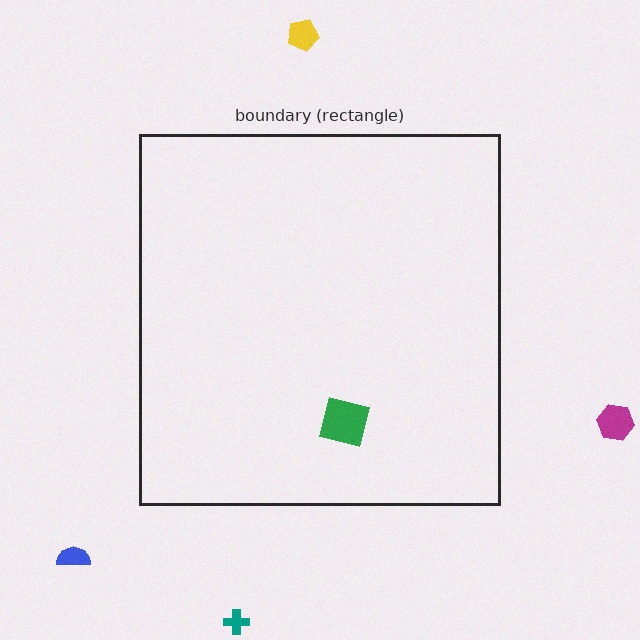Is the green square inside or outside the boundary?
Inside.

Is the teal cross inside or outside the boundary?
Outside.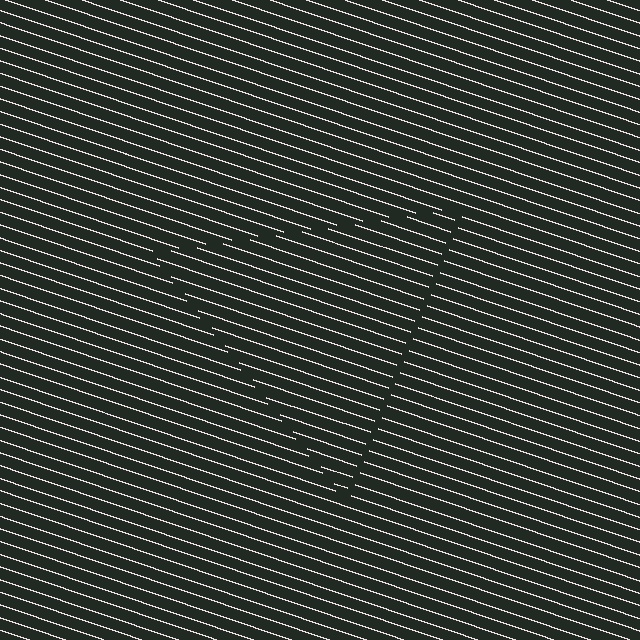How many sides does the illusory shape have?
3 sides — the line-ends trace a triangle.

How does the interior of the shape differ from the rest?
The interior of the shape contains the same grating, shifted by half a period — the contour is defined by the phase discontinuity where line-ends from the inner and outer gratings abut.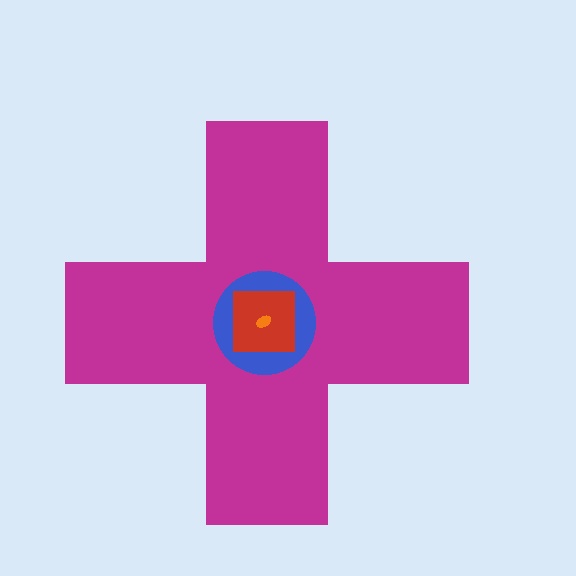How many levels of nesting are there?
4.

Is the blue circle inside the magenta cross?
Yes.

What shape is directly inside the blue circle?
The red square.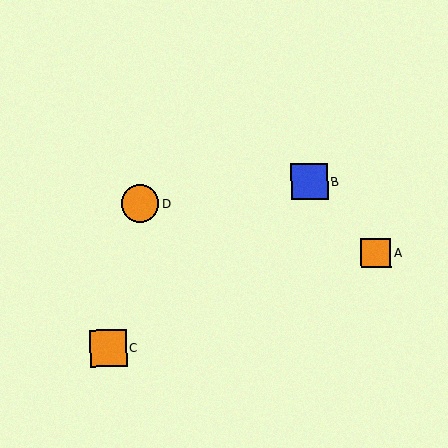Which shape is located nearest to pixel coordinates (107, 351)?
The orange square (labeled C) at (108, 349) is nearest to that location.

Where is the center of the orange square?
The center of the orange square is at (376, 253).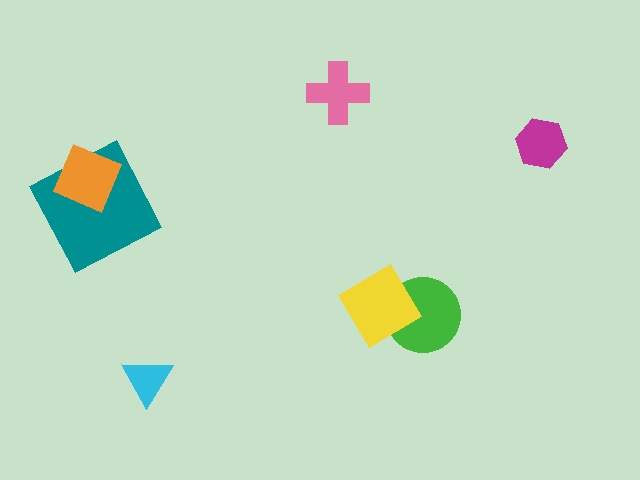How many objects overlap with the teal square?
1 object overlaps with the teal square.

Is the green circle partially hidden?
Yes, it is partially covered by another shape.